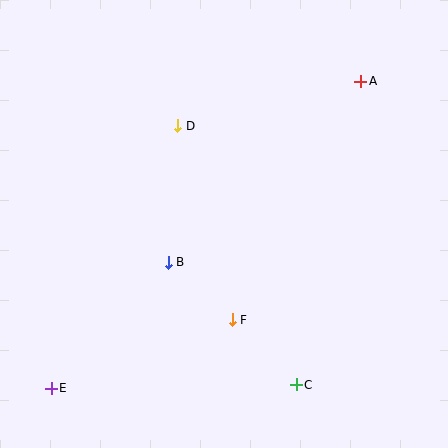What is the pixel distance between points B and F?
The distance between B and F is 86 pixels.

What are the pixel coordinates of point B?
Point B is at (168, 262).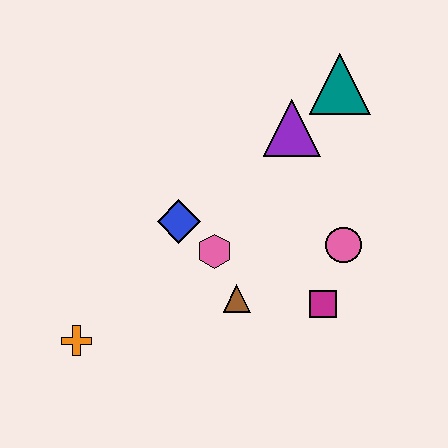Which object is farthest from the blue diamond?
The teal triangle is farthest from the blue diamond.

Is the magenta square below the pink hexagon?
Yes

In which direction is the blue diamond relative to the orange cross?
The blue diamond is above the orange cross.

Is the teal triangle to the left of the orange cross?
No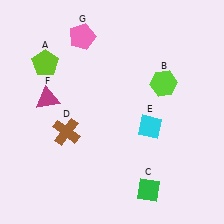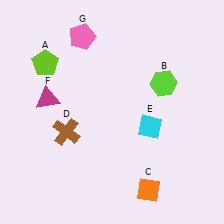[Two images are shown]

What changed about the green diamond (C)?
In Image 1, C is green. In Image 2, it changed to orange.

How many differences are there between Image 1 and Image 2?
There is 1 difference between the two images.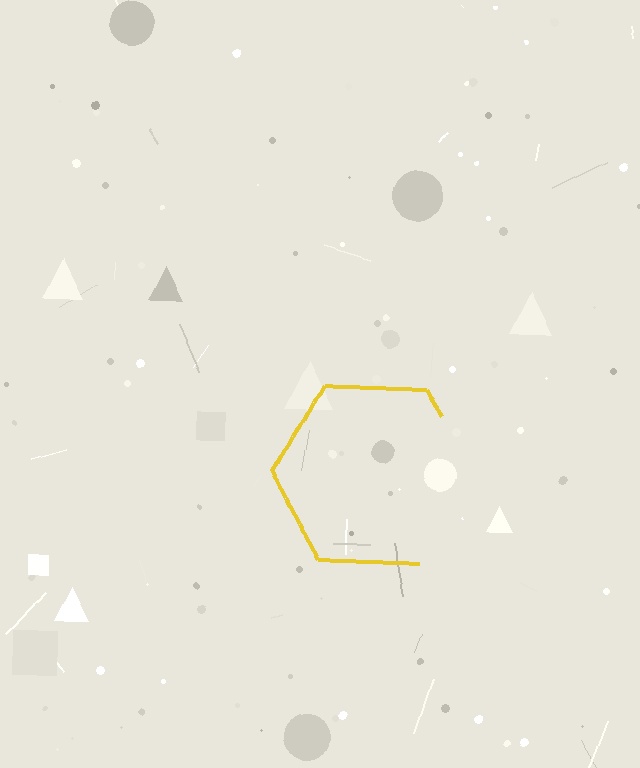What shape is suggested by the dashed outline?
The dashed outline suggests a hexagon.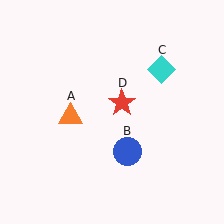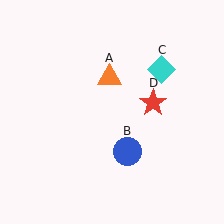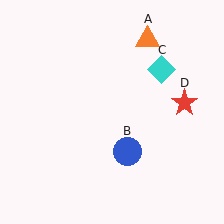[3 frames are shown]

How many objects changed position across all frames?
2 objects changed position: orange triangle (object A), red star (object D).